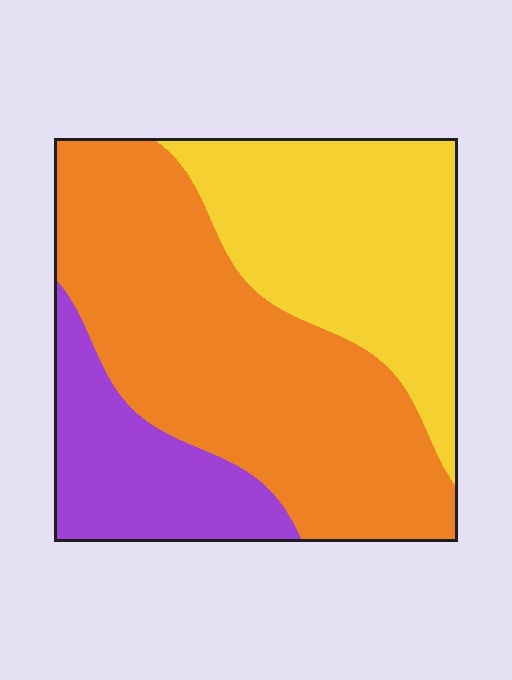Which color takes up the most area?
Orange, at roughly 50%.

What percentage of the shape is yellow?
Yellow covers around 30% of the shape.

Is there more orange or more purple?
Orange.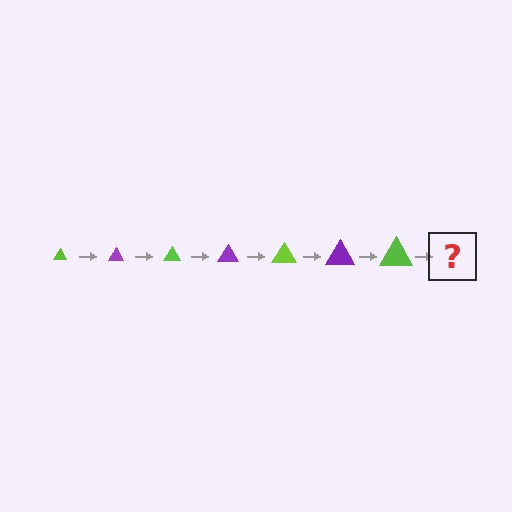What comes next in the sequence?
The next element should be a purple triangle, larger than the previous one.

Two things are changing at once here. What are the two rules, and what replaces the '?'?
The two rules are that the triangle grows larger each step and the color cycles through lime and purple. The '?' should be a purple triangle, larger than the previous one.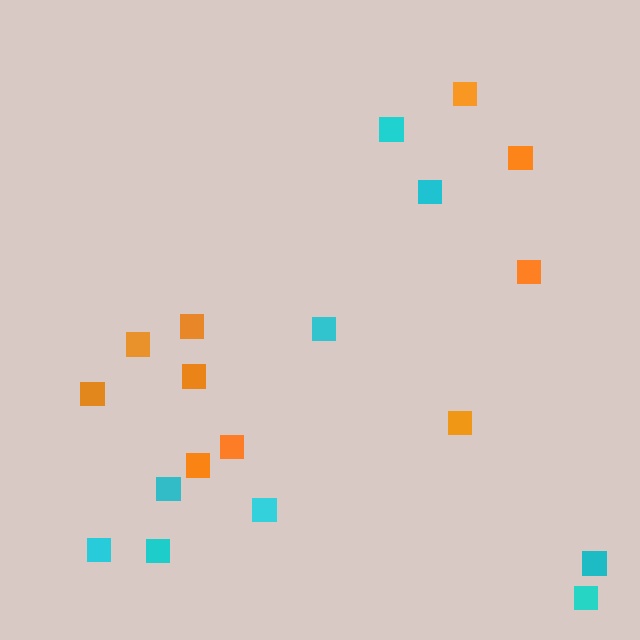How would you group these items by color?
There are 2 groups: one group of cyan squares (9) and one group of orange squares (10).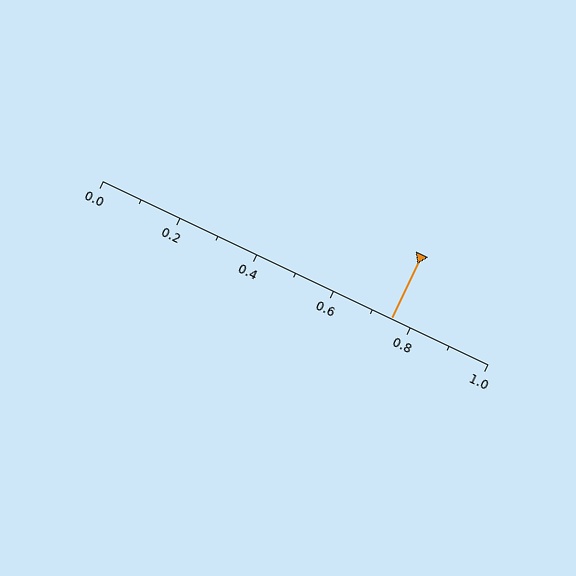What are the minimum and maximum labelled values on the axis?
The axis runs from 0.0 to 1.0.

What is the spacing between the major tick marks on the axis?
The major ticks are spaced 0.2 apart.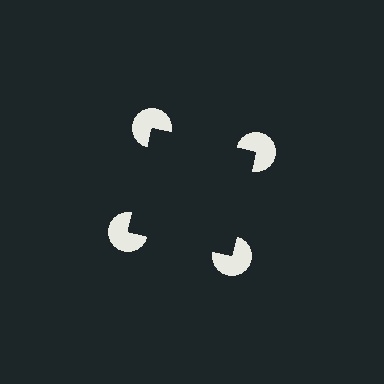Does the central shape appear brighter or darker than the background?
It typically appears slightly darker than the background, even though no actual brightness change is drawn.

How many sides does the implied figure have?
4 sides.